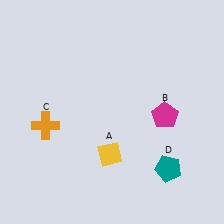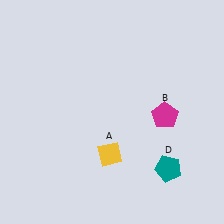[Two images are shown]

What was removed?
The orange cross (C) was removed in Image 2.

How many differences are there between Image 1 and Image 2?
There is 1 difference between the two images.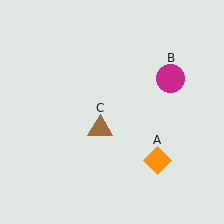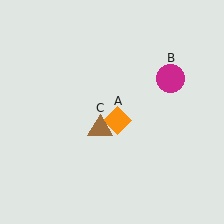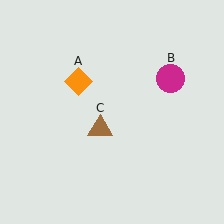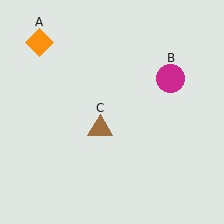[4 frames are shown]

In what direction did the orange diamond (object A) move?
The orange diamond (object A) moved up and to the left.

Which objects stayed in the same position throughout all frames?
Magenta circle (object B) and brown triangle (object C) remained stationary.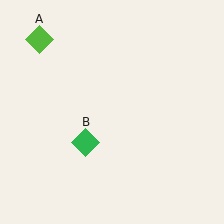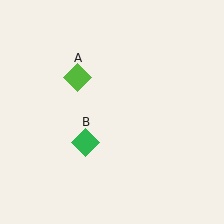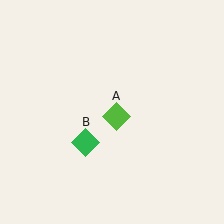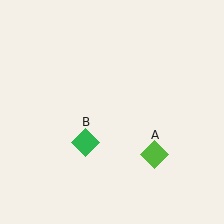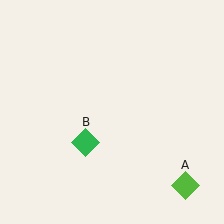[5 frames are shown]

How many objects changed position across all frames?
1 object changed position: lime diamond (object A).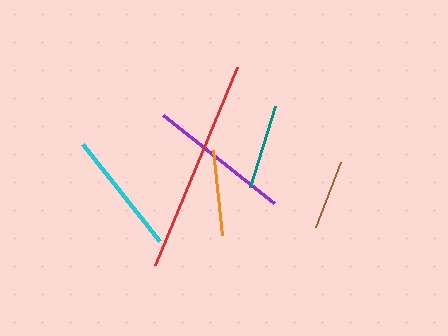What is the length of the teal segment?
The teal segment is approximately 85 pixels long.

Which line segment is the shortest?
The brown line is the shortest at approximately 69 pixels.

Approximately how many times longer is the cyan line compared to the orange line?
The cyan line is approximately 1.5 times the length of the orange line.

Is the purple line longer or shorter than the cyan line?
The purple line is longer than the cyan line.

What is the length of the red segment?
The red segment is approximately 215 pixels long.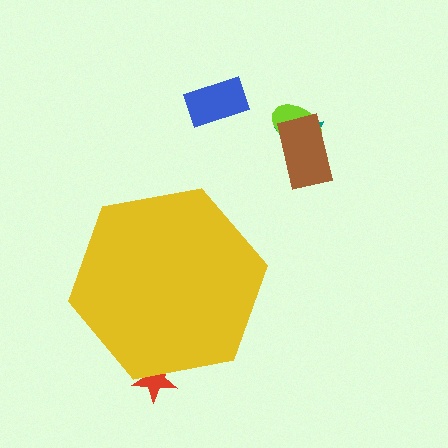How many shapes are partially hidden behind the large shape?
1 shape is partially hidden.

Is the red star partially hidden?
Yes, the red star is partially hidden behind the yellow hexagon.